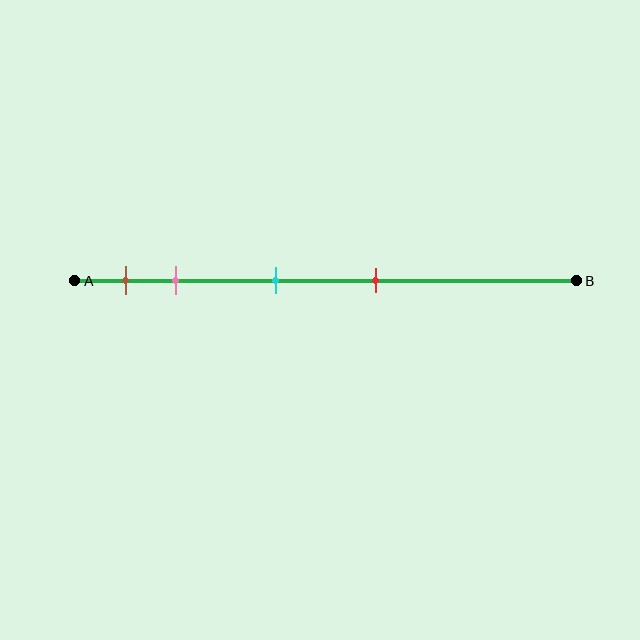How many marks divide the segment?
There are 4 marks dividing the segment.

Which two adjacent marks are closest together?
The brown and pink marks are the closest adjacent pair.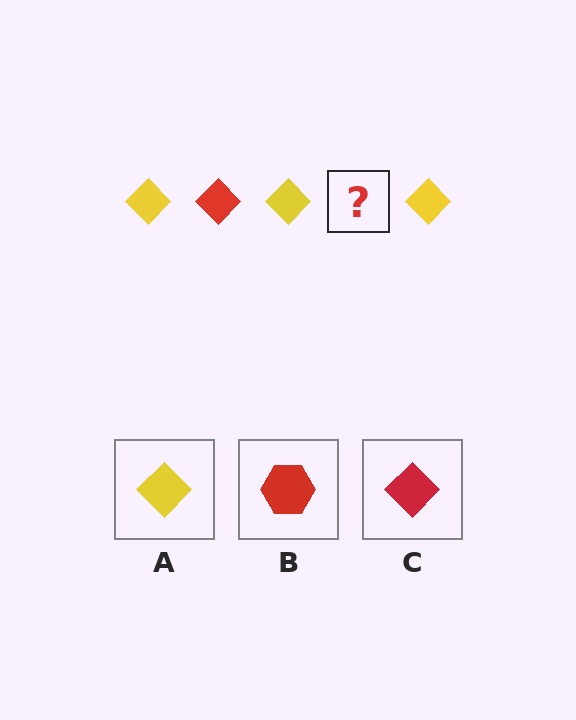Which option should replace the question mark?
Option C.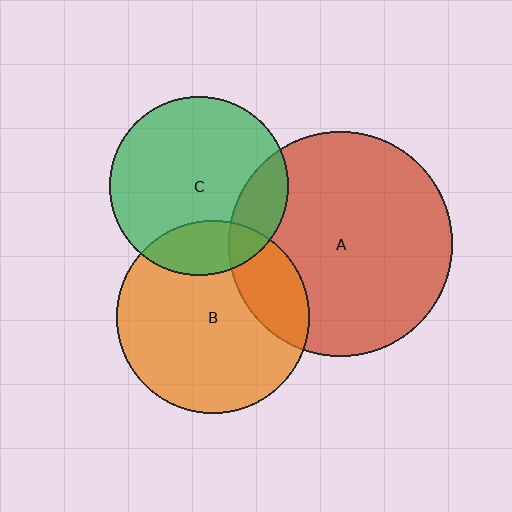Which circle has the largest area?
Circle A (red).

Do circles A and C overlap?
Yes.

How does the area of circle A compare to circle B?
Approximately 1.4 times.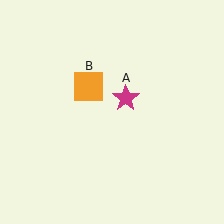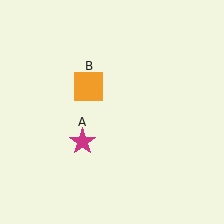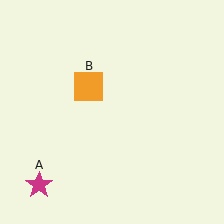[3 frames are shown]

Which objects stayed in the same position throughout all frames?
Orange square (object B) remained stationary.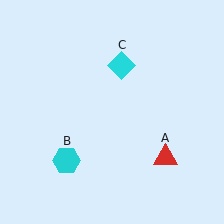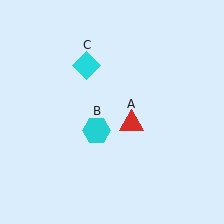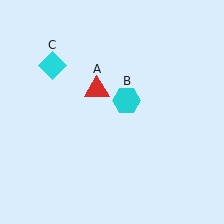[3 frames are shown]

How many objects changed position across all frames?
3 objects changed position: red triangle (object A), cyan hexagon (object B), cyan diamond (object C).